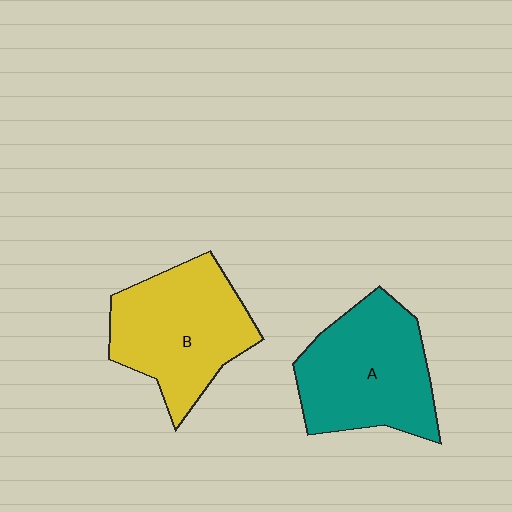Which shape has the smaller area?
Shape B (yellow).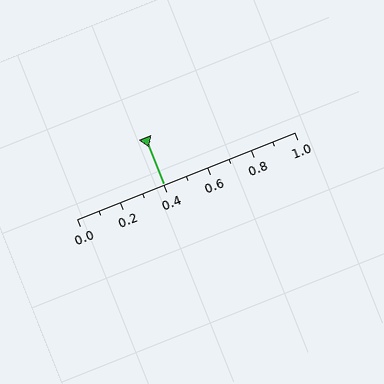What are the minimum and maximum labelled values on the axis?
The axis runs from 0.0 to 1.0.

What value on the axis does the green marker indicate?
The marker indicates approximately 0.4.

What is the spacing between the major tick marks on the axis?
The major ticks are spaced 0.2 apart.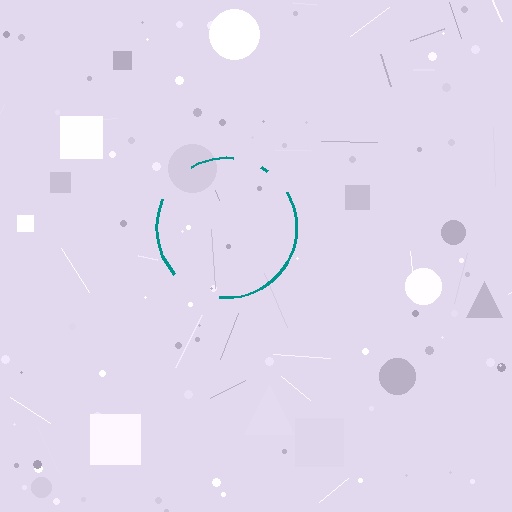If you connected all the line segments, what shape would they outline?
They would outline a circle.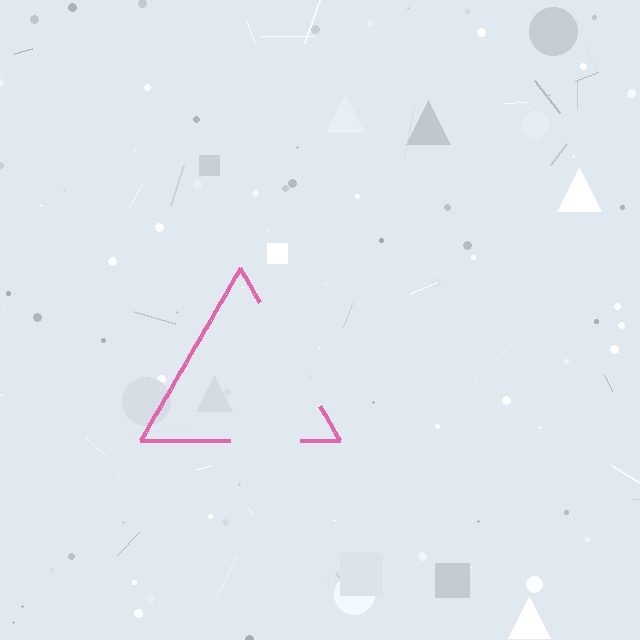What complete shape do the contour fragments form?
The contour fragments form a triangle.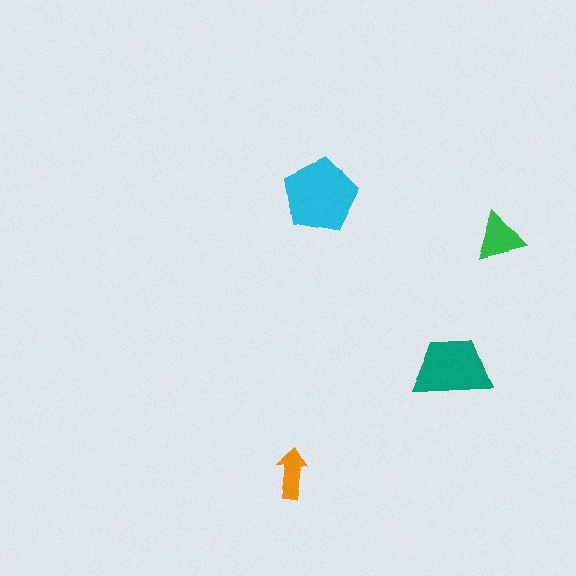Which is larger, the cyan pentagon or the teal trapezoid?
The cyan pentagon.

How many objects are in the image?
There are 4 objects in the image.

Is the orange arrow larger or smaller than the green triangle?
Smaller.